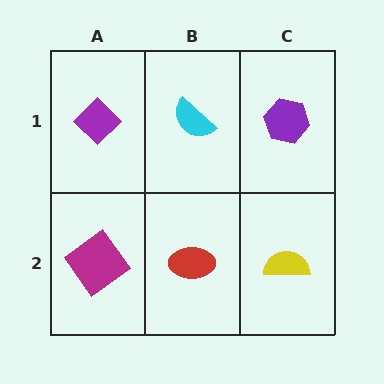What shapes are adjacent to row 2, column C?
A purple hexagon (row 1, column C), a red ellipse (row 2, column B).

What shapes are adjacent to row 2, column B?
A cyan semicircle (row 1, column B), a magenta diamond (row 2, column A), a yellow semicircle (row 2, column C).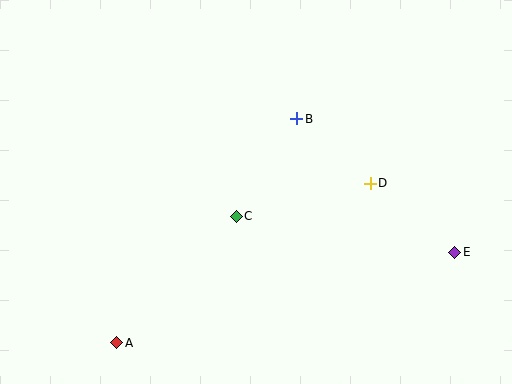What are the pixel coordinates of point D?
Point D is at (370, 183).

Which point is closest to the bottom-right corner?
Point E is closest to the bottom-right corner.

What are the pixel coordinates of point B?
Point B is at (297, 119).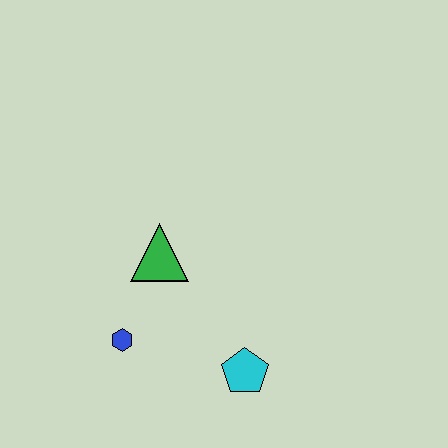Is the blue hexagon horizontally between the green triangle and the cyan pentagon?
No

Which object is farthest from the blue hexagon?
The cyan pentagon is farthest from the blue hexagon.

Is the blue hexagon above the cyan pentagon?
Yes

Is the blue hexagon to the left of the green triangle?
Yes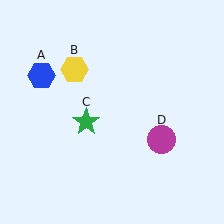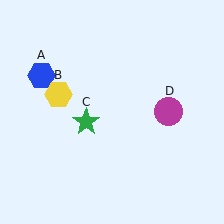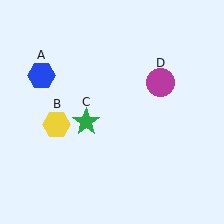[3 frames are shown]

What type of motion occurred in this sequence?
The yellow hexagon (object B), magenta circle (object D) rotated counterclockwise around the center of the scene.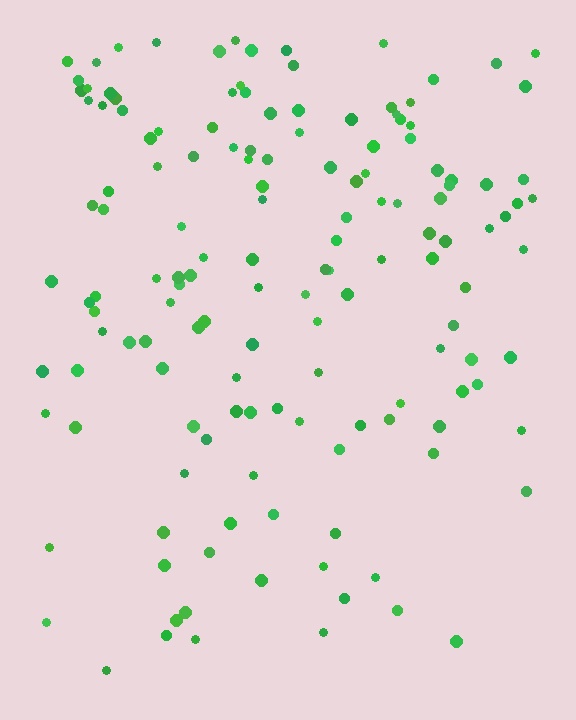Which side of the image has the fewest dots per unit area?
The bottom.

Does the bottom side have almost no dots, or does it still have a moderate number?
Still a moderate number, just noticeably fewer than the top.